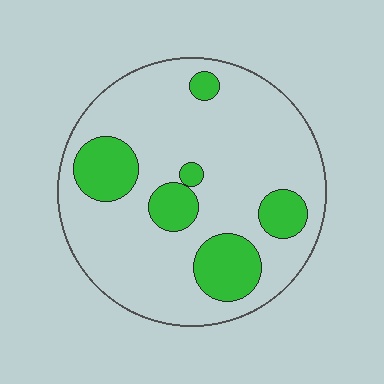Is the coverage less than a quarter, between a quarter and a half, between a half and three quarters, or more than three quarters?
Less than a quarter.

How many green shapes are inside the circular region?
6.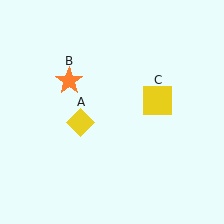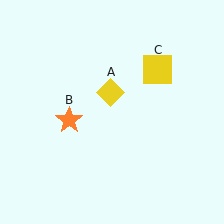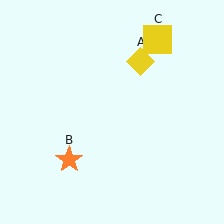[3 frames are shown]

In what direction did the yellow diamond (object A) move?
The yellow diamond (object A) moved up and to the right.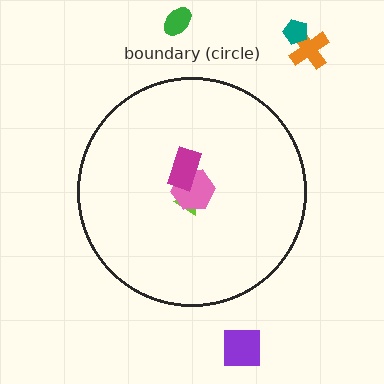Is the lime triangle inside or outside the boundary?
Inside.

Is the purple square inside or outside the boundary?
Outside.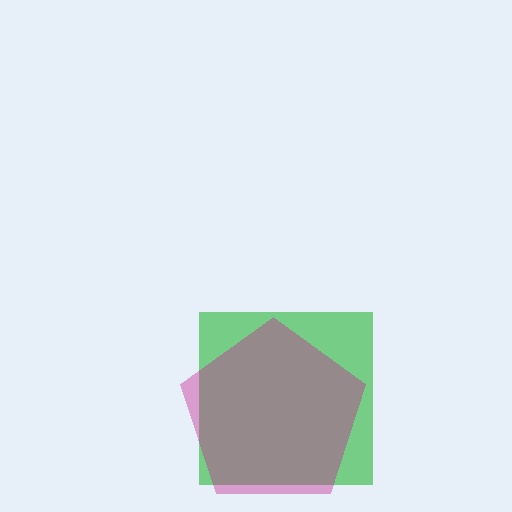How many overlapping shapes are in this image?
There are 2 overlapping shapes in the image.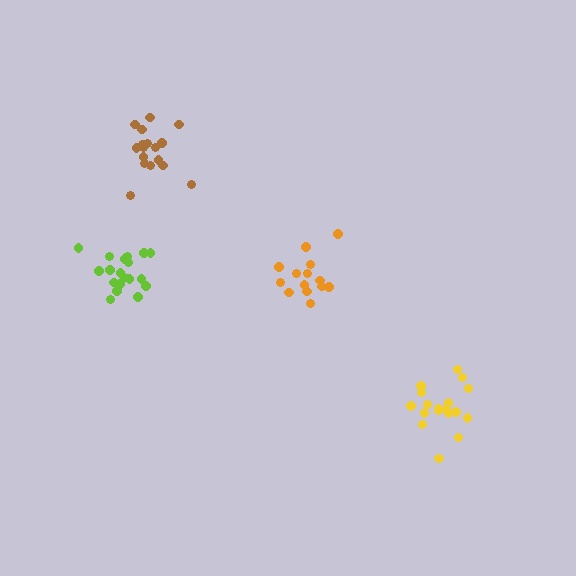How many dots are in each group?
Group 1: 14 dots, Group 2: 19 dots, Group 3: 18 dots, Group 4: 17 dots (68 total).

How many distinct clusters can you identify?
There are 4 distinct clusters.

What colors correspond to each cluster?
The clusters are colored: orange, lime, yellow, brown.